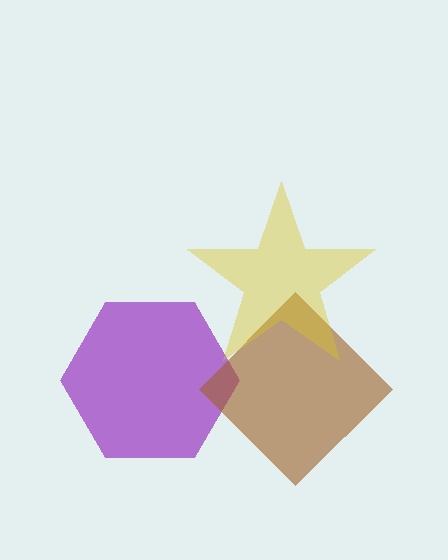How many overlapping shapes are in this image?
There are 3 overlapping shapes in the image.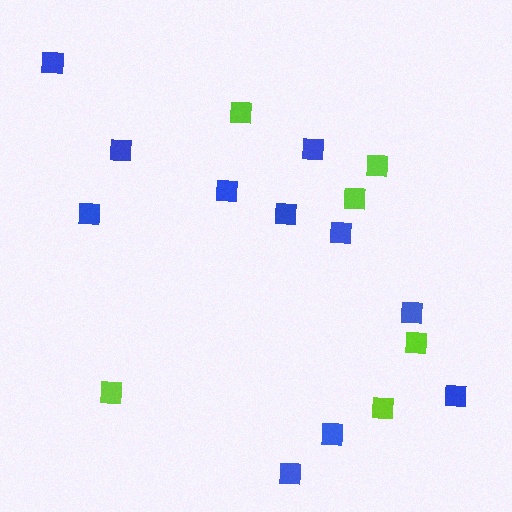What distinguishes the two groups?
There are 2 groups: one group of lime squares (6) and one group of blue squares (11).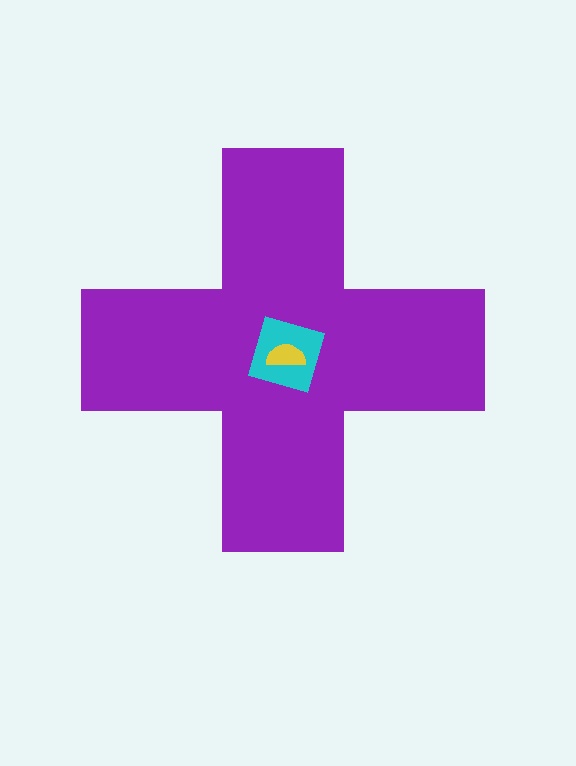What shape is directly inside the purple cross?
The cyan diamond.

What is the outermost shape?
The purple cross.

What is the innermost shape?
The yellow semicircle.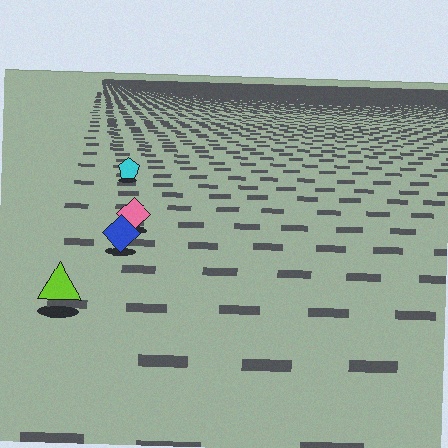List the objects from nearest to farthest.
From nearest to farthest: the lime triangle, the blue diamond, the pink diamond, the cyan pentagon.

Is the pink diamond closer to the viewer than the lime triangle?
No. The lime triangle is closer — you can tell from the texture gradient: the ground texture is coarser near it.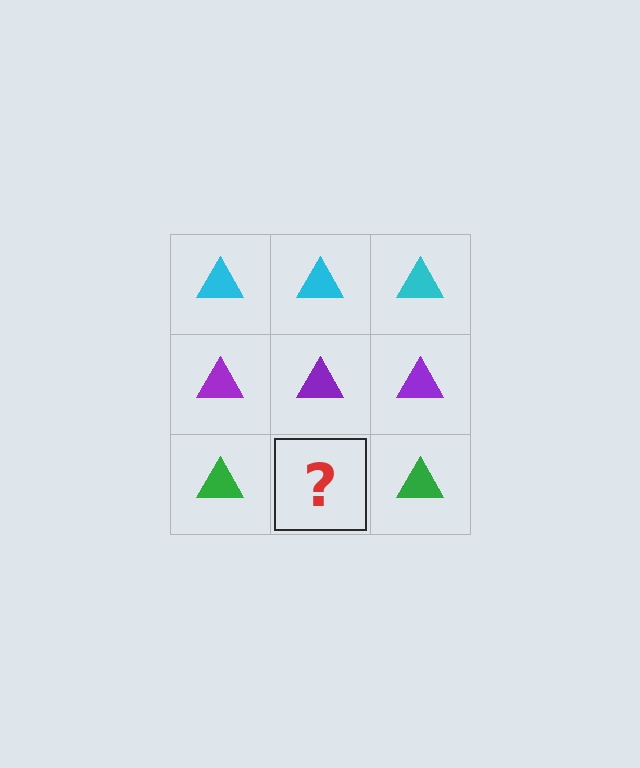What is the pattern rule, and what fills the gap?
The rule is that each row has a consistent color. The gap should be filled with a green triangle.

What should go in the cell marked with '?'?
The missing cell should contain a green triangle.